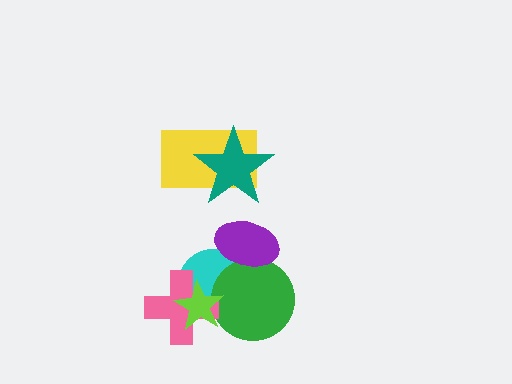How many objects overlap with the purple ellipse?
2 objects overlap with the purple ellipse.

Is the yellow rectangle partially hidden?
Yes, it is partially covered by another shape.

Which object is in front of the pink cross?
The lime star is in front of the pink cross.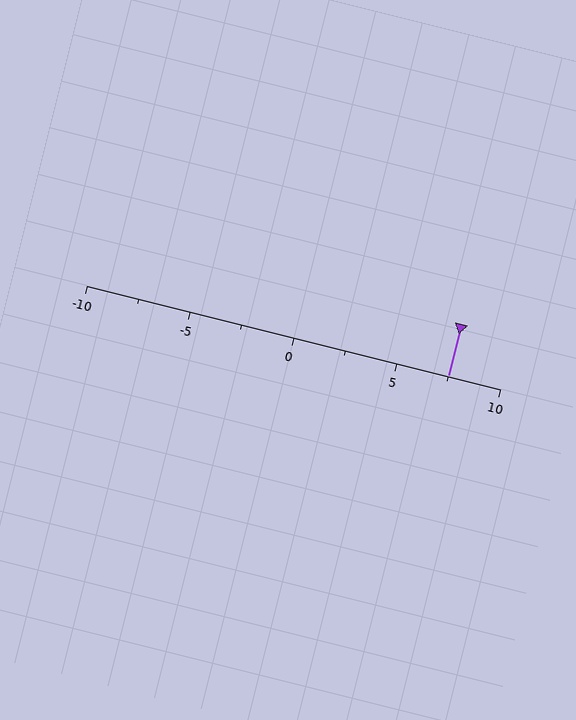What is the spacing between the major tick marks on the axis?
The major ticks are spaced 5 apart.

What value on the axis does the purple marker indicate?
The marker indicates approximately 7.5.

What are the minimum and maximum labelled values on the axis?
The axis runs from -10 to 10.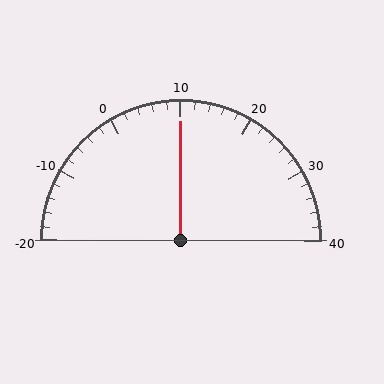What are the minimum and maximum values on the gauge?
The gauge ranges from -20 to 40.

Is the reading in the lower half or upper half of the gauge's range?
The reading is in the upper half of the range (-20 to 40).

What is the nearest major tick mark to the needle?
The nearest major tick mark is 10.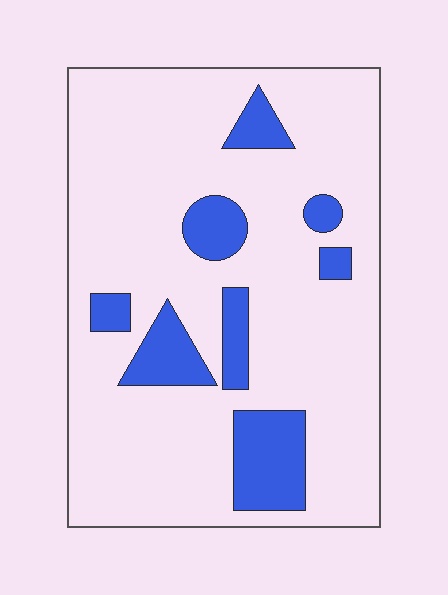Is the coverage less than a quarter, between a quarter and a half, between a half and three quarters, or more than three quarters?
Less than a quarter.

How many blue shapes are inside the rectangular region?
8.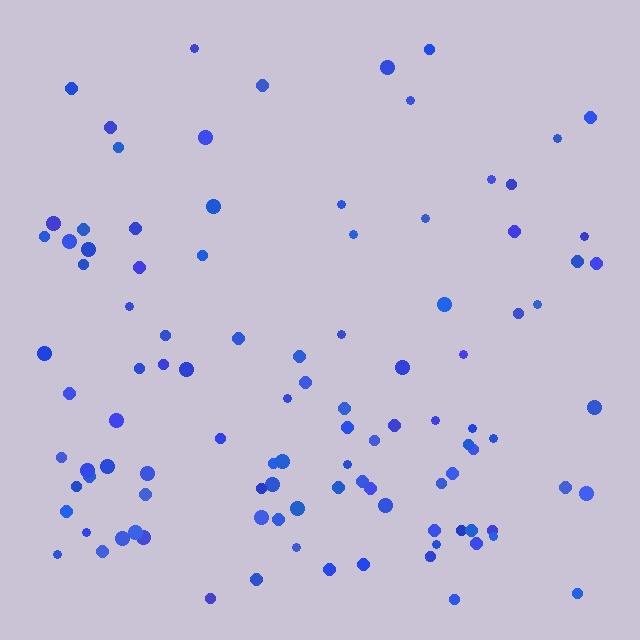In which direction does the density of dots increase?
From top to bottom, with the bottom side densest.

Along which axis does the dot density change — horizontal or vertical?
Vertical.